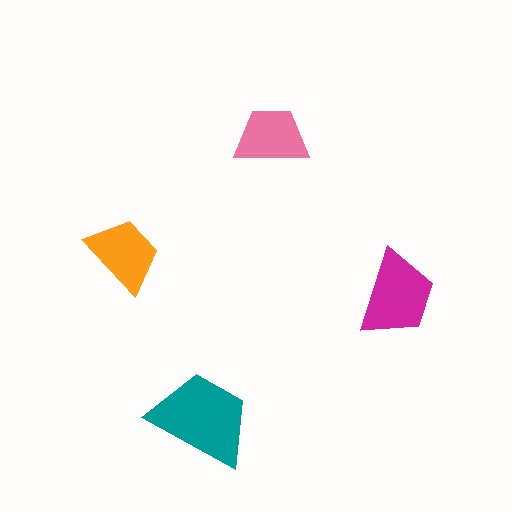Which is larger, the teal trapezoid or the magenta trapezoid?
The teal one.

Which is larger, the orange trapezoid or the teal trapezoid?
The teal one.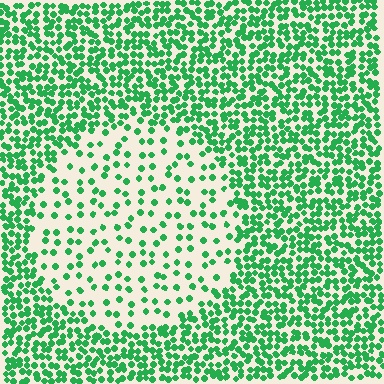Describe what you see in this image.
The image contains small green elements arranged at two different densities. A circle-shaped region is visible where the elements are less densely packed than the surrounding area.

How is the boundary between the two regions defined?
The boundary is defined by a change in element density (approximately 2.8x ratio). All elements are the same color, size, and shape.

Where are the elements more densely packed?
The elements are more densely packed outside the circle boundary.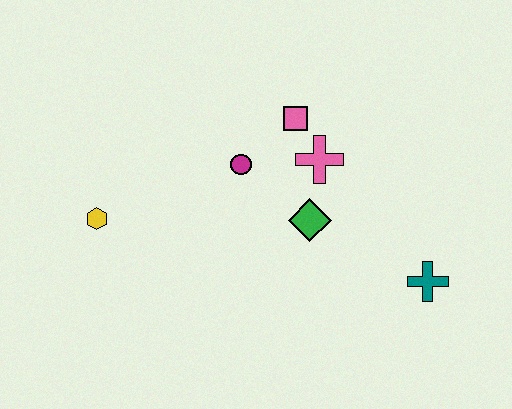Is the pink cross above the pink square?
No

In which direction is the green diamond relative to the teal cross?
The green diamond is to the left of the teal cross.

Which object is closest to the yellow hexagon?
The magenta circle is closest to the yellow hexagon.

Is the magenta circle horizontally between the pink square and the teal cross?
No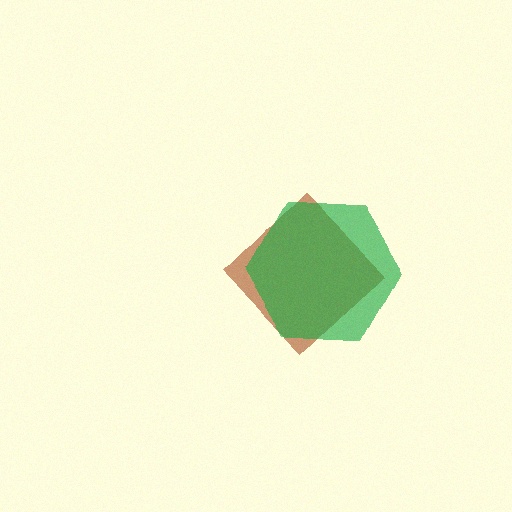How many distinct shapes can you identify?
There are 2 distinct shapes: a brown diamond, a green hexagon.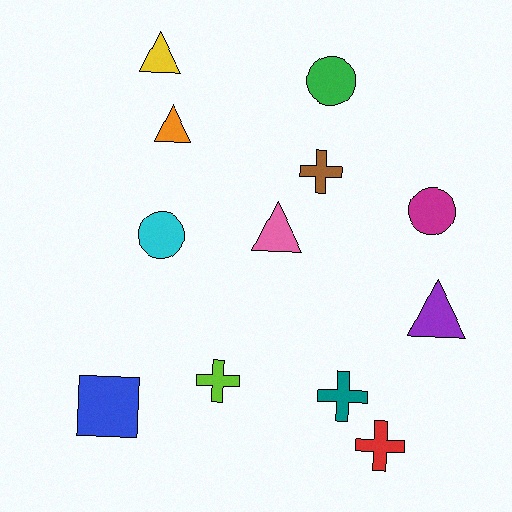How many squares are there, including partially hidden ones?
There is 1 square.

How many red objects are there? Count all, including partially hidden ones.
There is 1 red object.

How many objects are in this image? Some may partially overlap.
There are 12 objects.